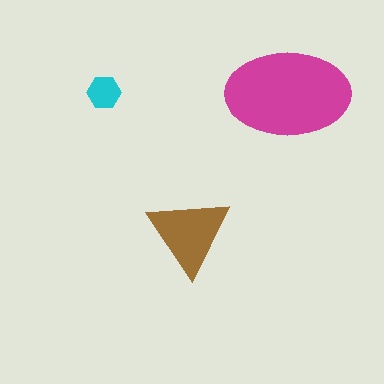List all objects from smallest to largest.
The cyan hexagon, the brown triangle, the magenta ellipse.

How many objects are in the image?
There are 3 objects in the image.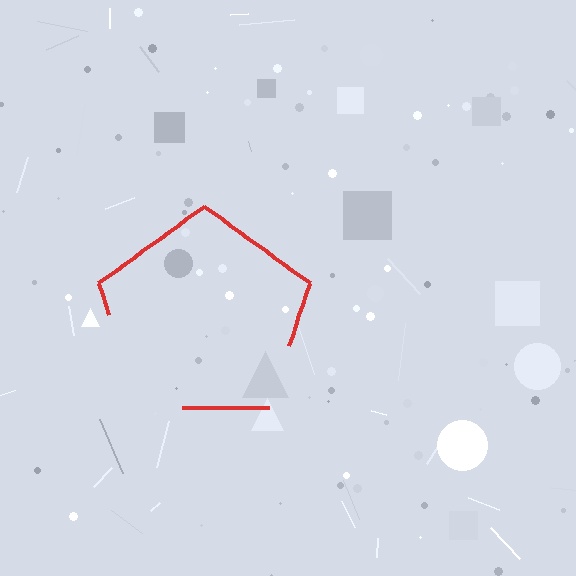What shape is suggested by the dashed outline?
The dashed outline suggests a pentagon.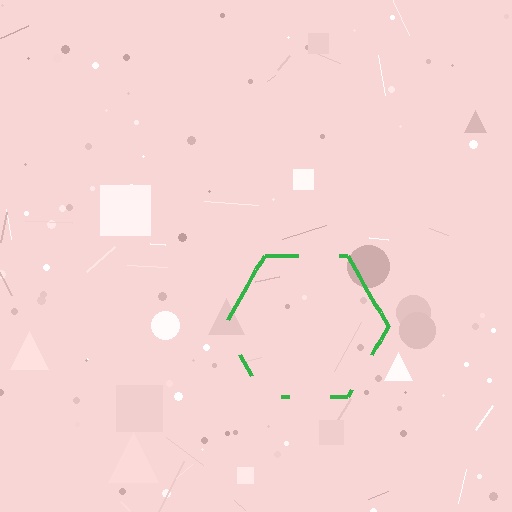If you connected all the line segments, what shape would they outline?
They would outline a hexagon.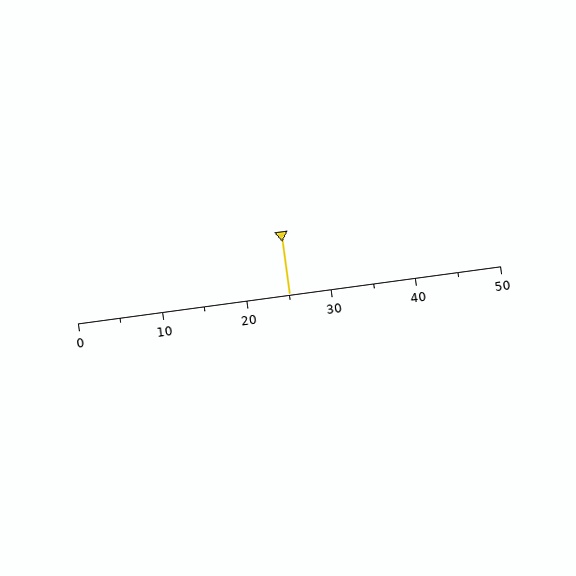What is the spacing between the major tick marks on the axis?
The major ticks are spaced 10 apart.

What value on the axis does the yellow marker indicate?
The marker indicates approximately 25.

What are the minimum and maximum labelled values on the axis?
The axis runs from 0 to 50.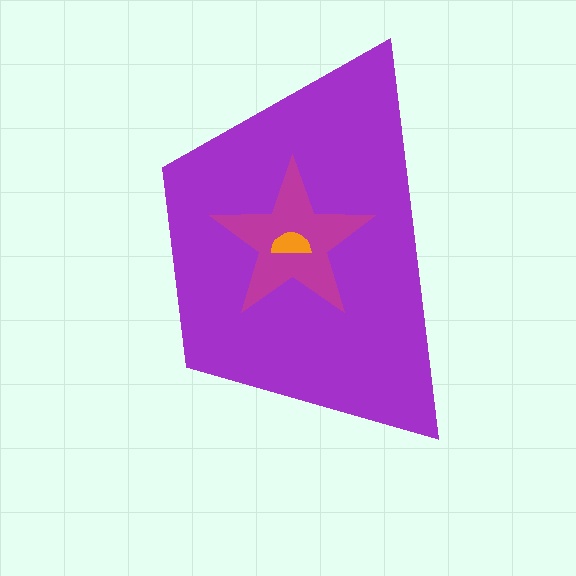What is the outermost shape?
The purple trapezoid.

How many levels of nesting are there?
3.